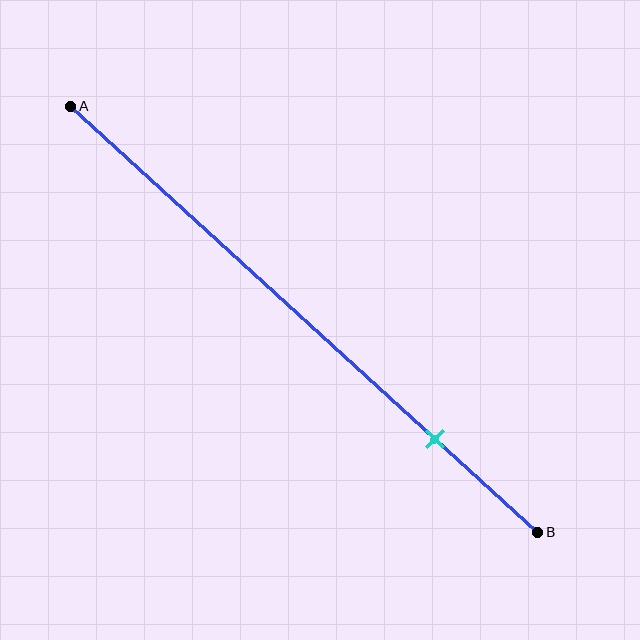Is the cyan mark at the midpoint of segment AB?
No, the mark is at about 80% from A, not at the 50% midpoint.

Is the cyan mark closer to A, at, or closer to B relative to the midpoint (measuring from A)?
The cyan mark is closer to point B than the midpoint of segment AB.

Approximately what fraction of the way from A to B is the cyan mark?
The cyan mark is approximately 80% of the way from A to B.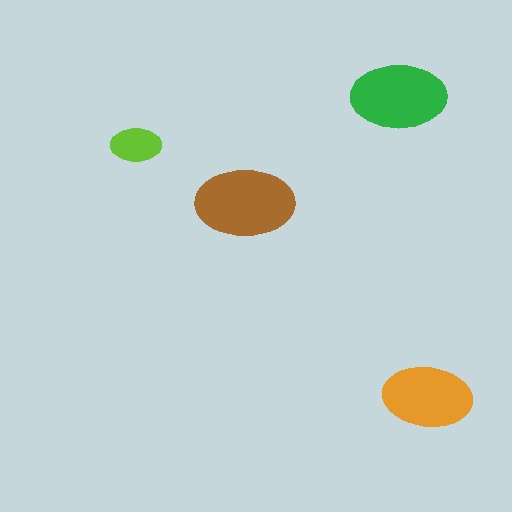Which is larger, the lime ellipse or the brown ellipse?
The brown one.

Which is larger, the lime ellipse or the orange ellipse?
The orange one.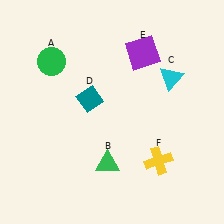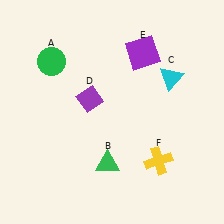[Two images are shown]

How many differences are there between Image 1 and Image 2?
There is 1 difference between the two images.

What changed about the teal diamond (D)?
In Image 1, D is teal. In Image 2, it changed to purple.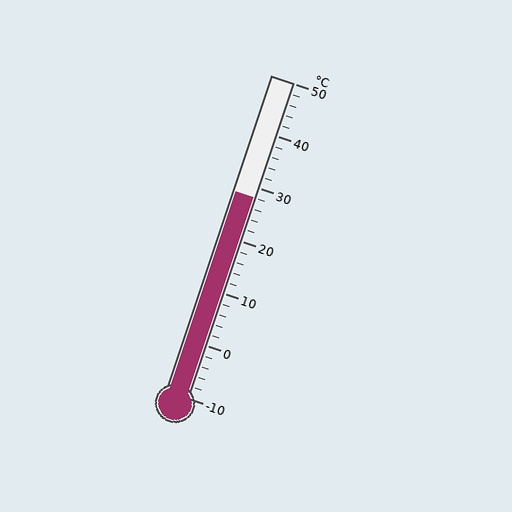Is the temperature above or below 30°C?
The temperature is below 30°C.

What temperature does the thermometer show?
The thermometer shows approximately 28°C.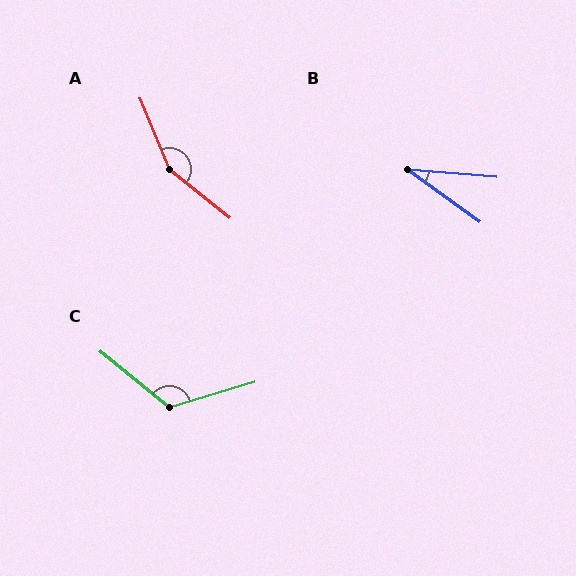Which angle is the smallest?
B, at approximately 31 degrees.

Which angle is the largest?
A, at approximately 151 degrees.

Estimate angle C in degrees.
Approximately 124 degrees.